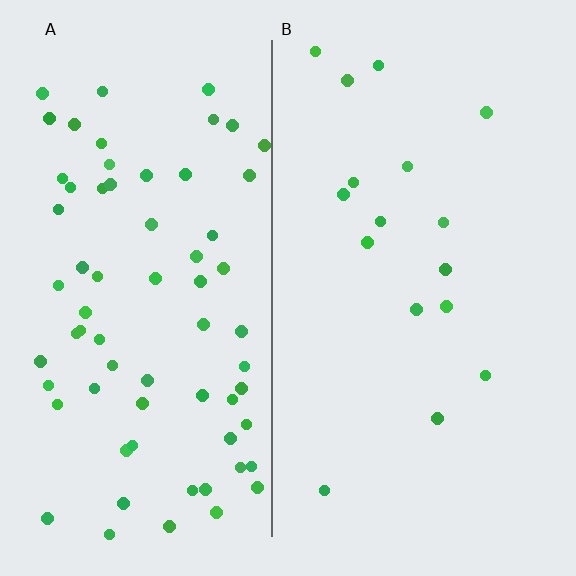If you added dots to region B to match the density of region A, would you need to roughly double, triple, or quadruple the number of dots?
Approximately quadruple.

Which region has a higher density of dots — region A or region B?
A (the left).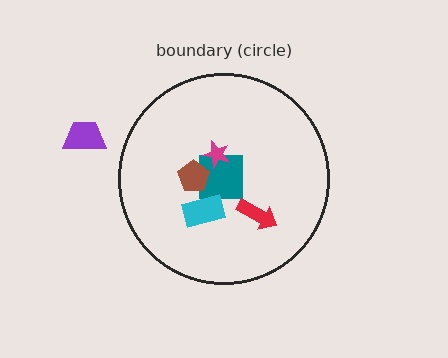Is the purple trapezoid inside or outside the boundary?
Outside.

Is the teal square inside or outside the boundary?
Inside.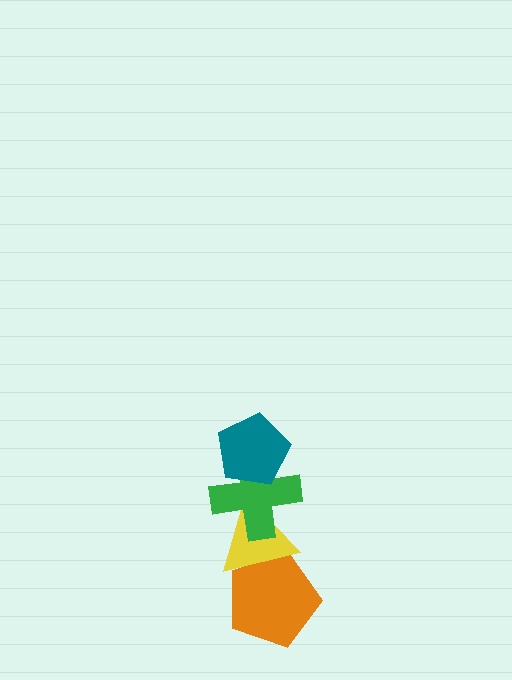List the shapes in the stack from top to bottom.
From top to bottom: the teal pentagon, the green cross, the yellow triangle, the orange pentagon.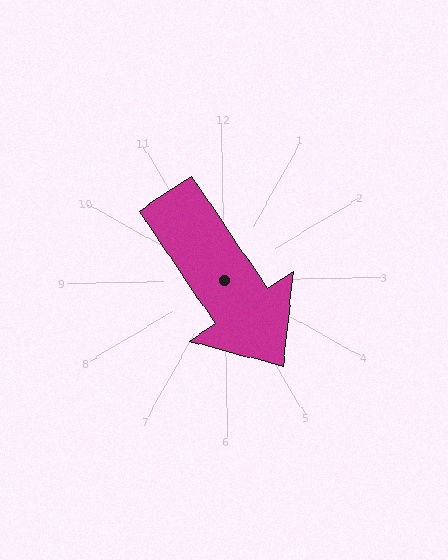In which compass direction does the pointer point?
Southeast.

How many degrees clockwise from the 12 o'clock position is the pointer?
Approximately 147 degrees.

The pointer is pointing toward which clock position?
Roughly 5 o'clock.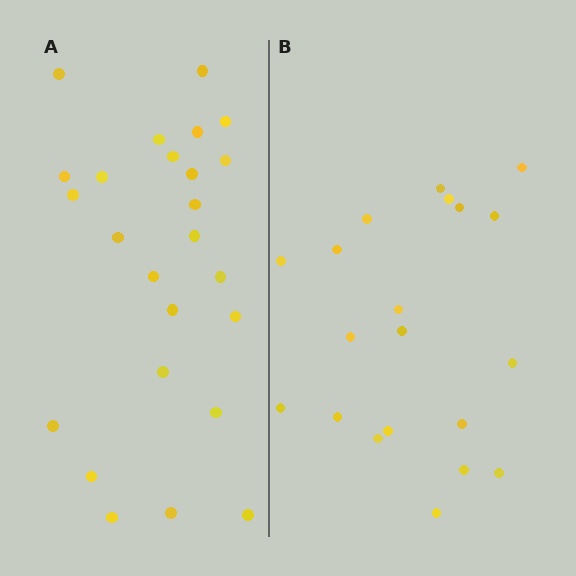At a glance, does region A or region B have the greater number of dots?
Region A (the left region) has more dots.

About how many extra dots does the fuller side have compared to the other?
Region A has about 5 more dots than region B.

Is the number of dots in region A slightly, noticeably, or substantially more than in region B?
Region A has noticeably more, but not dramatically so. The ratio is roughly 1.2 to 1.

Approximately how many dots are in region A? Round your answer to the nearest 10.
About 20 dots. (The exact count is 25, which rounds to 20.)